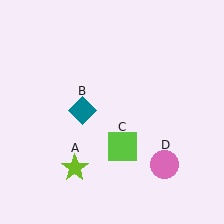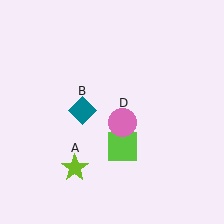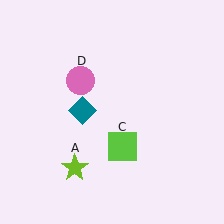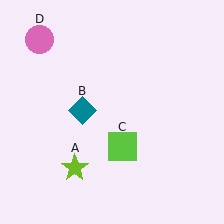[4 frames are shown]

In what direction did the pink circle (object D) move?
The pink circle (object D) moved up and to the left.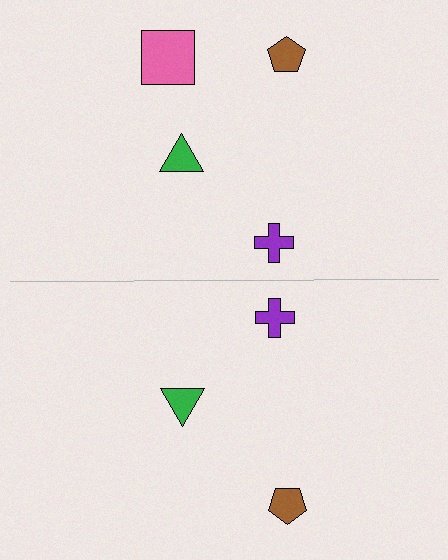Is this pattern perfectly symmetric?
No, the pattern is not perfectly symmetric. A pink square is missing from the bottom side.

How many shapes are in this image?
There are 7 shapes in this image.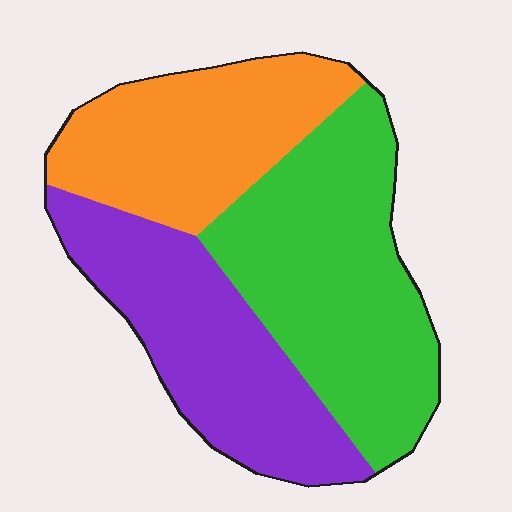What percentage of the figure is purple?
Purple covers 31% of the figure.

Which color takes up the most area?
Green, at roughly 40%.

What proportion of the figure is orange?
Orange takes up about one quarter (1/4) of the figure.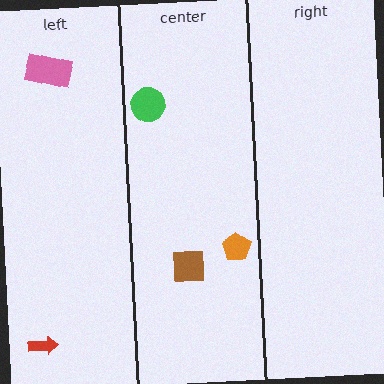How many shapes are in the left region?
2.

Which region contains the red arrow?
The left region.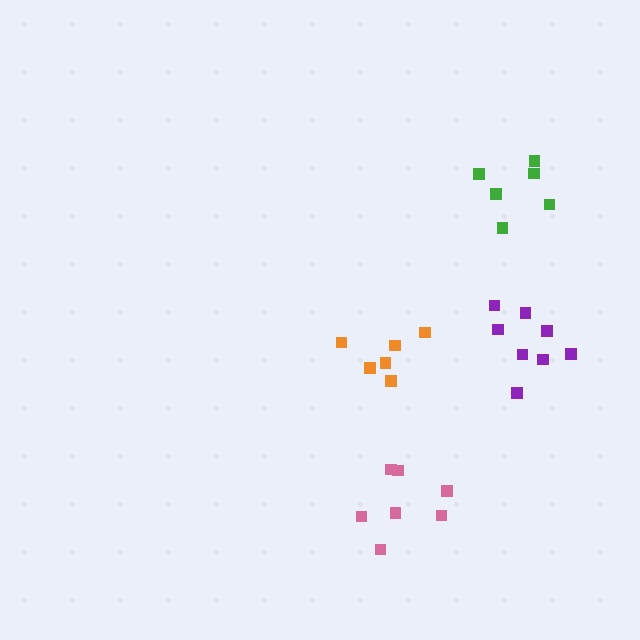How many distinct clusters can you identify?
There are 4 distinct clusters.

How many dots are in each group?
Group 1: 8 dots, Group 2: 6 dots, Group 3: 6 dots, Group 4: 7 dots (27 total).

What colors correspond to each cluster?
The clusters are colored: purple, green, orange, pink.